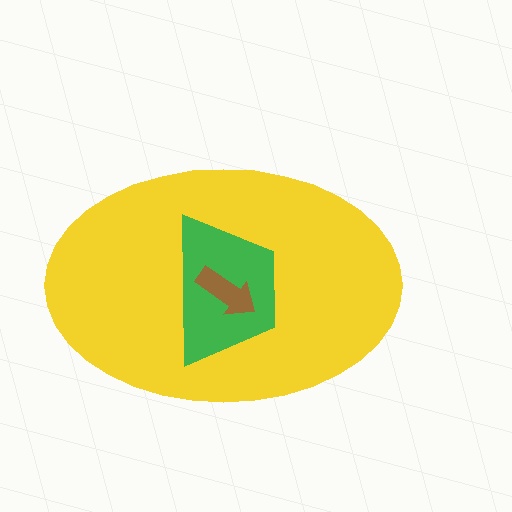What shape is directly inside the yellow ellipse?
The green trapezoid.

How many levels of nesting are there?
3.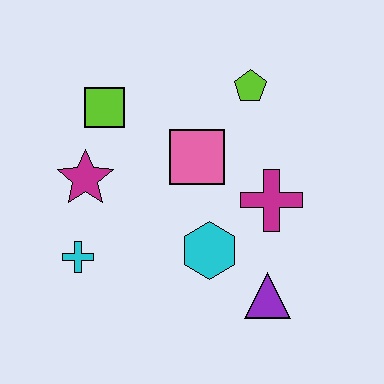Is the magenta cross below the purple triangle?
No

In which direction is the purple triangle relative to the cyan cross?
The purple triangle is to the right of the cyan cross.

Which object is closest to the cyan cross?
The magenta star is closest to the cyan cross.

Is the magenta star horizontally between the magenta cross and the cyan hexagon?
No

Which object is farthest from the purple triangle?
The lime square is farthest from the purple triangle.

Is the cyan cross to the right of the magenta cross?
No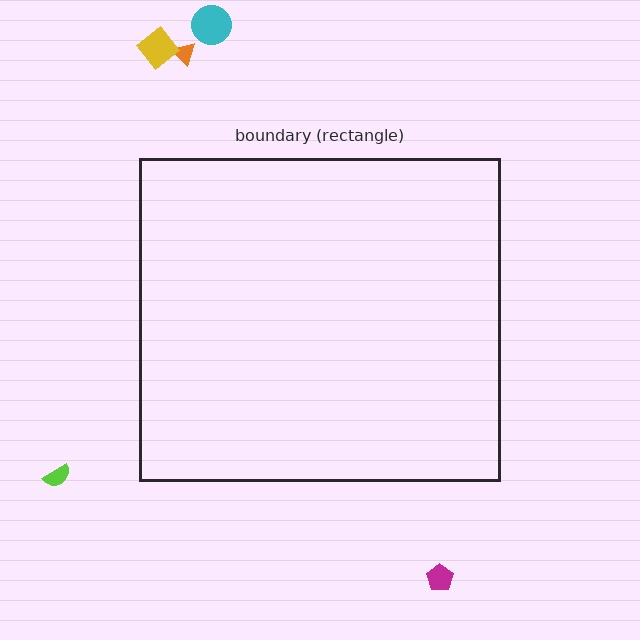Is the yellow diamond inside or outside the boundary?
Outside.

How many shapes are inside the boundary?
0 inside, 5 outside.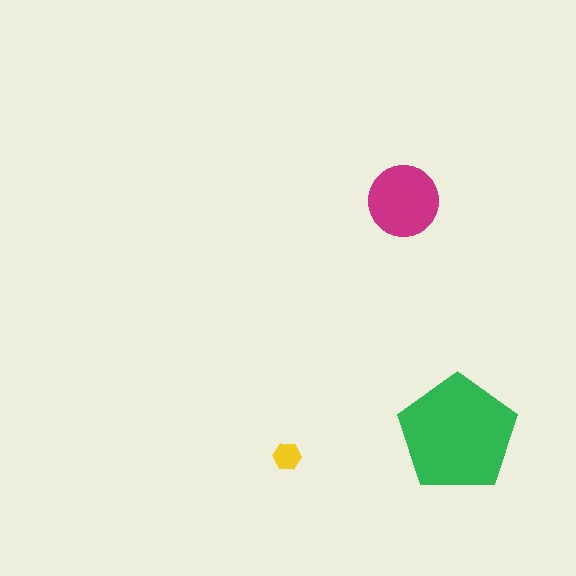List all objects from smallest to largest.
The yellow hexagon, the magenta circle, the green pentagon.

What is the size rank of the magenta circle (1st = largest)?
2nd.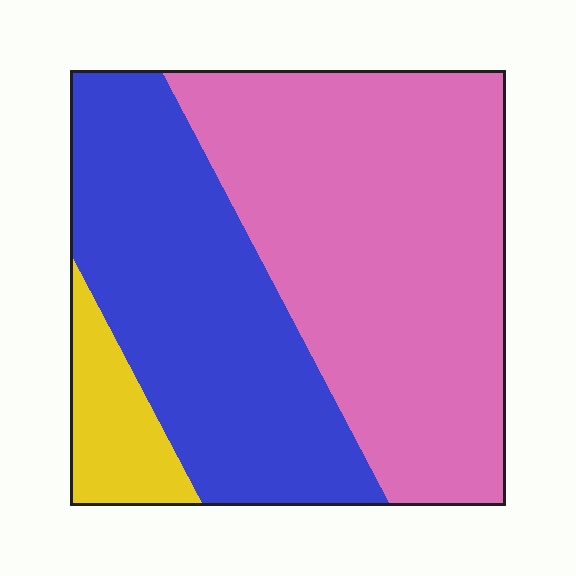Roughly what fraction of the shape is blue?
Blue covers roughly 40% of the shape.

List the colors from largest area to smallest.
From largest to smallest: pink, blue, yellow.